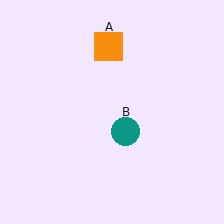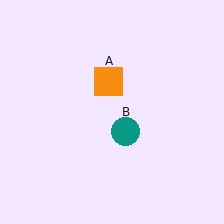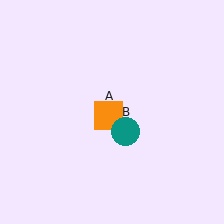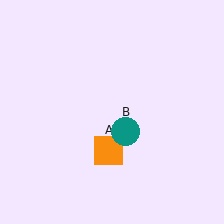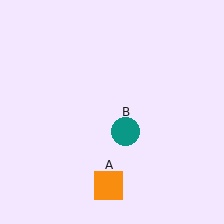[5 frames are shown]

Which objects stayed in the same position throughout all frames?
Teal circle (object B) remained stationary.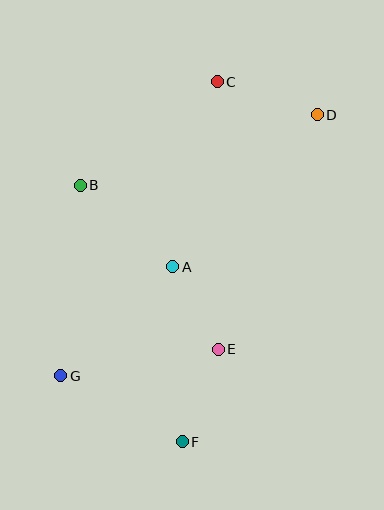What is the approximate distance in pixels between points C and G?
The distance between C and G is approximately 333 pixels.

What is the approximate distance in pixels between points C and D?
The distance between C and D is approximately 105 pixels.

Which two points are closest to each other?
Points A and E are closest to each other.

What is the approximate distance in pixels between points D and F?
The distance between D and F is approximately 354 pixels.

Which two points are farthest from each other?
Points D and G are farthest from each other.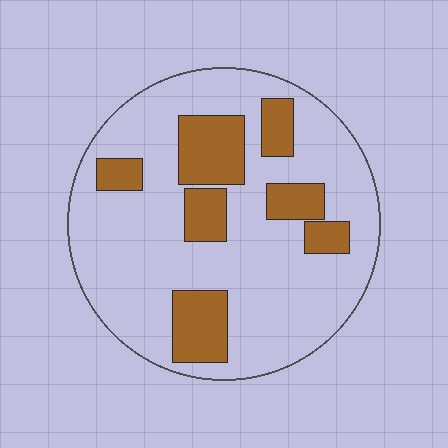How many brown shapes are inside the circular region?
7.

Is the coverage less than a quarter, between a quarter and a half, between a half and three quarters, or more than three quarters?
Less than a quarter.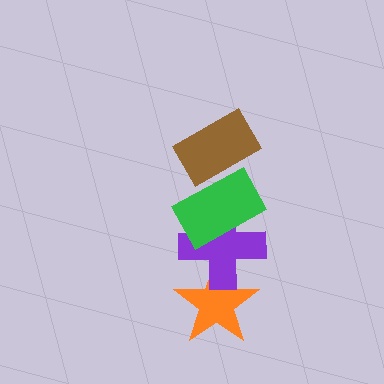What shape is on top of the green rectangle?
The brown rectangle is on top of the green rectangle.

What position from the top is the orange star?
The orange star is 4th from the top.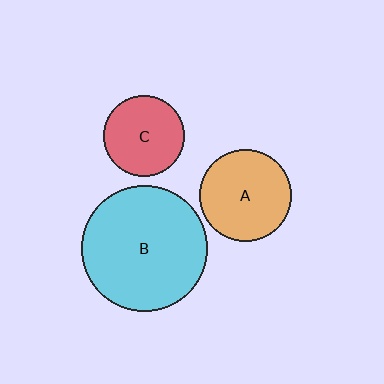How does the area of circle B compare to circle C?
Approximately 2.4 times.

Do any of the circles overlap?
No, none of the circles overlap.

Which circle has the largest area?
Circle B (cyan).